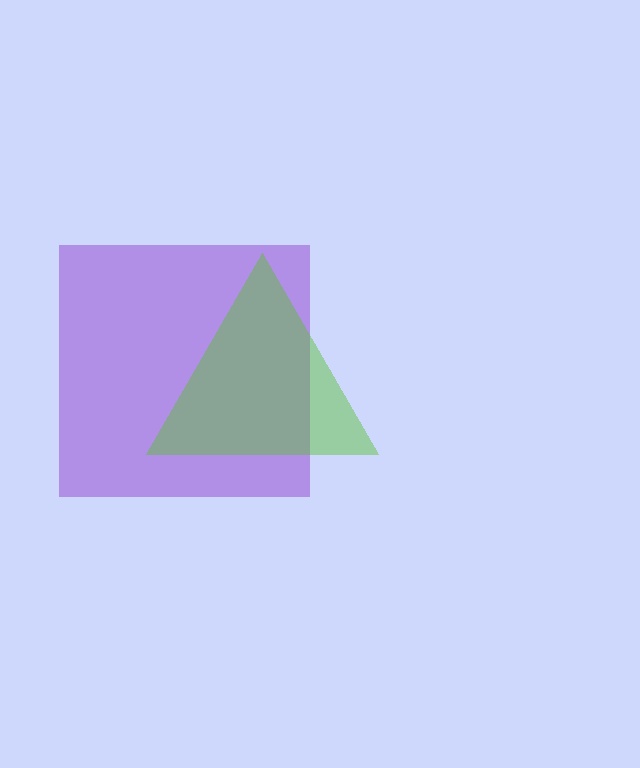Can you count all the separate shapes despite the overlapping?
Yes, there are 2 separate shapes.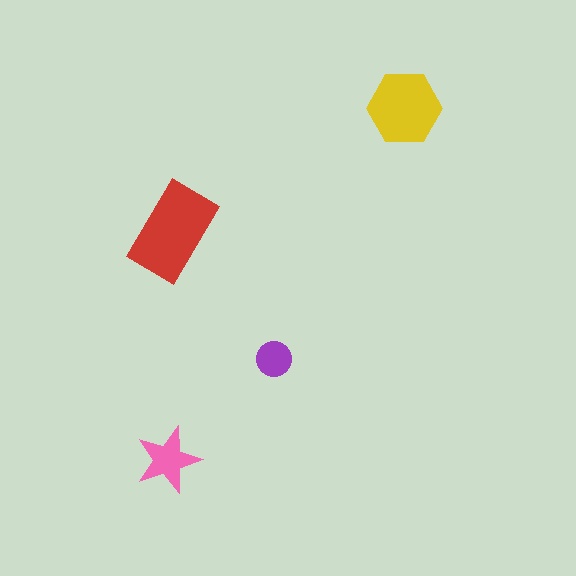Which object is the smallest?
The purple circle.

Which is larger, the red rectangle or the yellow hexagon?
The red rectangle.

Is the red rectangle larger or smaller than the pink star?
Larger.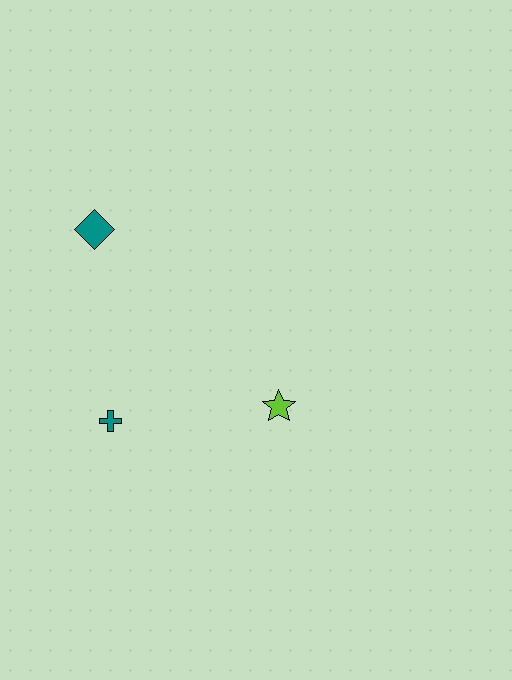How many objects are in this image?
There are 3 objects.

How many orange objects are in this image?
There are no orange objects.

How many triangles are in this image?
There are no triangles.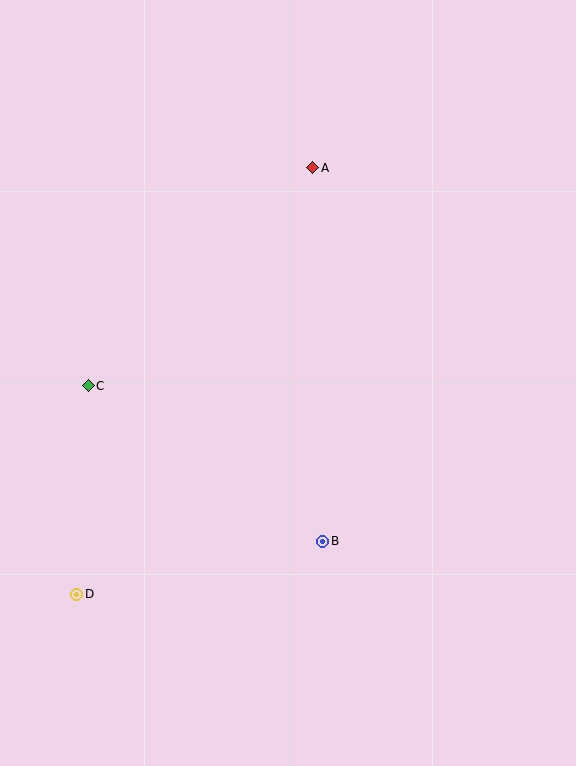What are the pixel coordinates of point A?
Point A is at (313, 168).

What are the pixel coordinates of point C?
Point C is at (88, 386).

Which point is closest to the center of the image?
Point B at (323, 541) is closest to the center.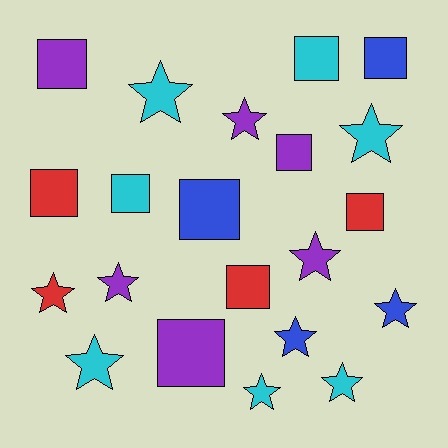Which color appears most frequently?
Cyan, with 7 objects.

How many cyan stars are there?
There are 5 cyan stars.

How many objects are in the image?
There are 21 objects.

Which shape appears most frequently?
Star, with 11 objects.